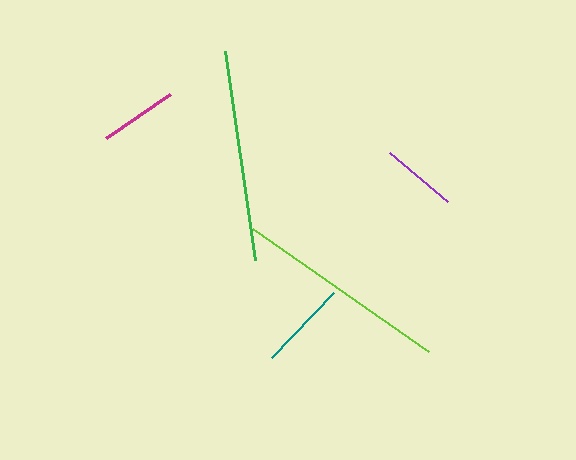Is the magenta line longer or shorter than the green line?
The green line is longer than the magenta line.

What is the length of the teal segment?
The teal segment is approximately 90 pixels long.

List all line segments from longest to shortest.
From longest to shortest: lime, green, teal, magenta, purple.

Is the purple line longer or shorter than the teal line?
The teal line is longer than the purple line.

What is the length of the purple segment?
The purple segment is approximately 76 pixels long.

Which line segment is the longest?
The lime line is the longest at approximately 215 pixels.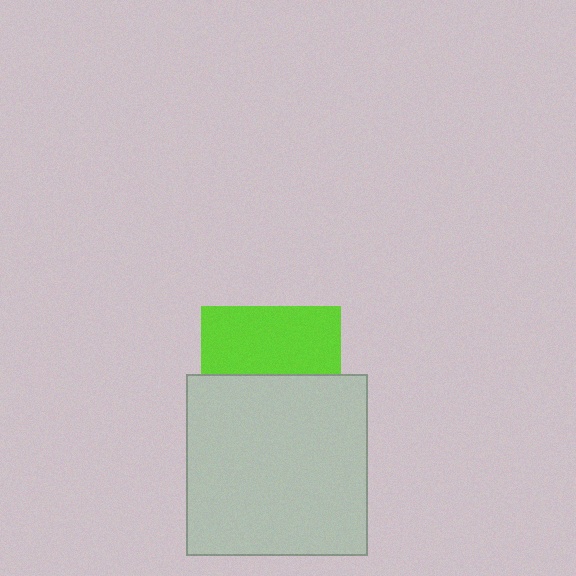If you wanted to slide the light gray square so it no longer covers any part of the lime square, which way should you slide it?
Slide it down — that is the most direct way to separate the two shapes.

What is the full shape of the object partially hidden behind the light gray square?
The partially hidden object is a lime square.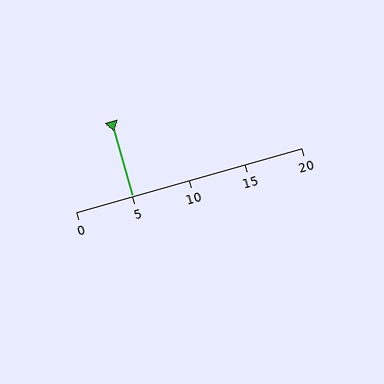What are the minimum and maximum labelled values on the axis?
The axis runs from 0 to 20.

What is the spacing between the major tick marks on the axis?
The major ticks are spaced 5 apart.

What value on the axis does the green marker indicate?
The marker indicates approximately 5.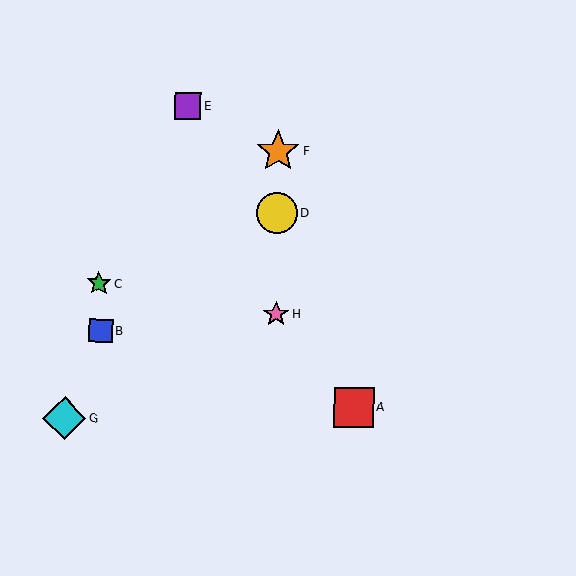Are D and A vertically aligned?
No, D is at x≈277 and A is at x≈354.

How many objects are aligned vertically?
3 objects (D, F, H) are aligned vertically.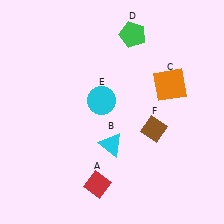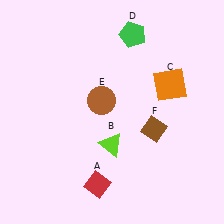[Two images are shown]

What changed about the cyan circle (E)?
In Image 1, E is cyan. In Image 2, it changed to brown.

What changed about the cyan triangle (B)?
In Image 1, B is cyan. In Image 2, it changed to lime.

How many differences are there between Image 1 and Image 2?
There are 2 differences between the two images.